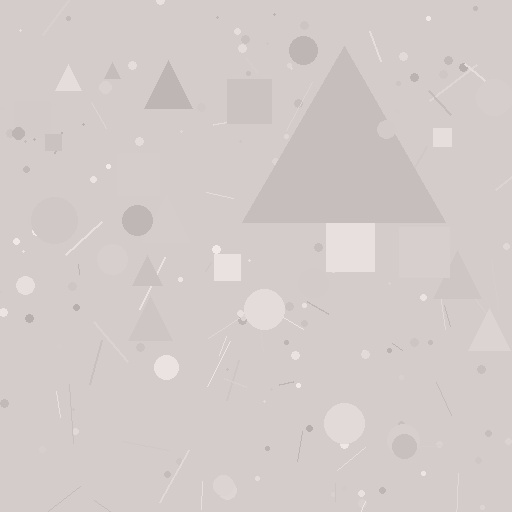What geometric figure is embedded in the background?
A triangle is embedded in the background.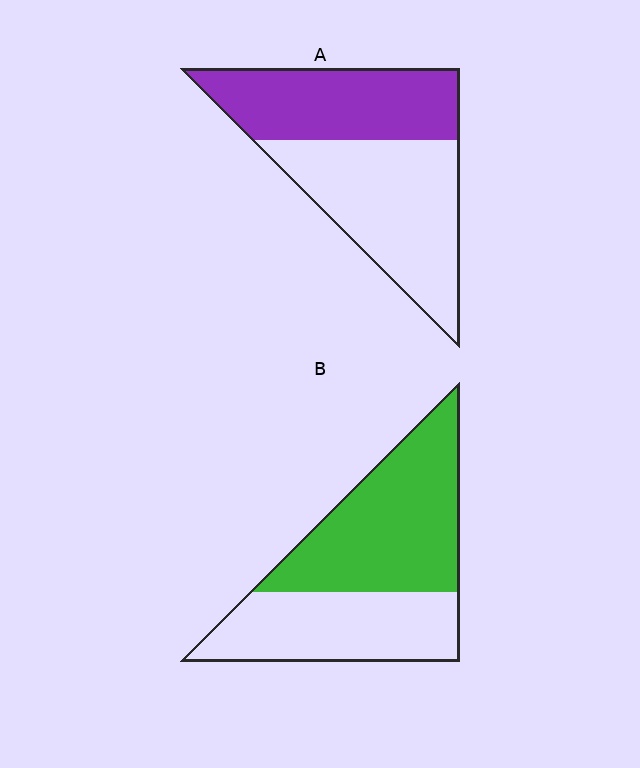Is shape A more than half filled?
No.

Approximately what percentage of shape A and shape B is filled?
A is approximately 45% and B is approximately 55%.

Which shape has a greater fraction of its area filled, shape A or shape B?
Shape B.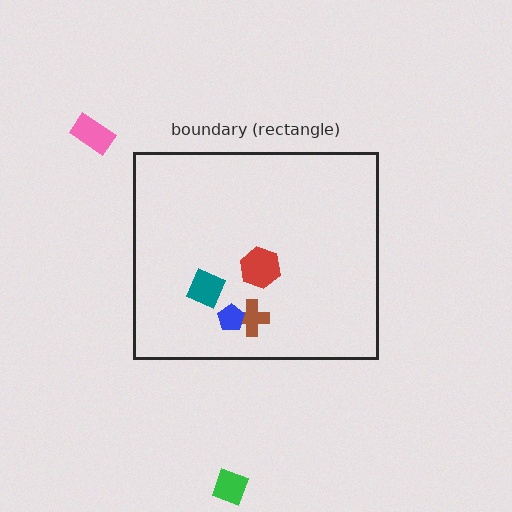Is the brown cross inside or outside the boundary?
Inside.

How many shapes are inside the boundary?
4 inside, 2 outside.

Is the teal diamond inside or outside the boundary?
Inside.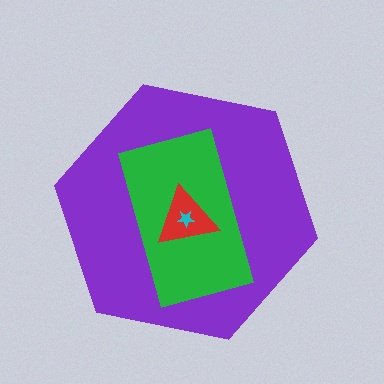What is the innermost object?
The cyan star.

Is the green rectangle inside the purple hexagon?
Yes.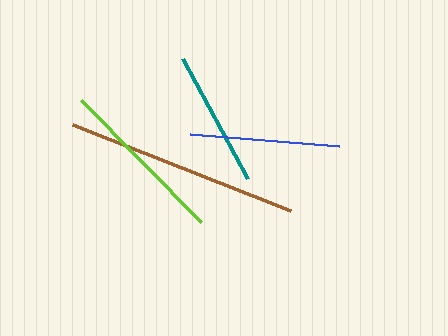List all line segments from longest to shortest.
From longest to shortest: brown, lime, blue, teal.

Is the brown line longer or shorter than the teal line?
The brown line is longer than the teal line.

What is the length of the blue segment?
The blue segment is approximately 149 pixels long.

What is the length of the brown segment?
The brown segment is approximately 234 pixels long.